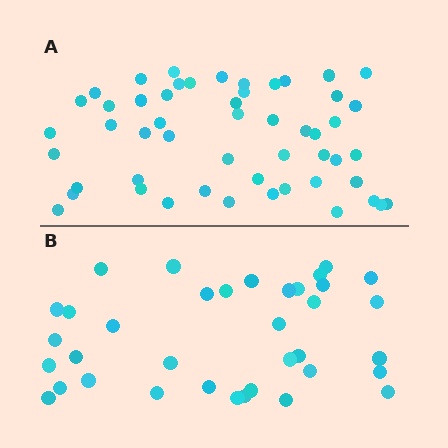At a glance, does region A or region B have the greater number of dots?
Region A (the top region) has more dots.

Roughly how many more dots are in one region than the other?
Region A has approximately 15 more dots than region B.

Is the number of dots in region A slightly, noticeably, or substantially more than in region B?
Region A has noticeably more, but not dramatically so. The ratio is roughly 1.4 to 1.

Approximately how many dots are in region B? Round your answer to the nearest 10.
About 40 dots. (The exact count is 36, which rounds to 40.)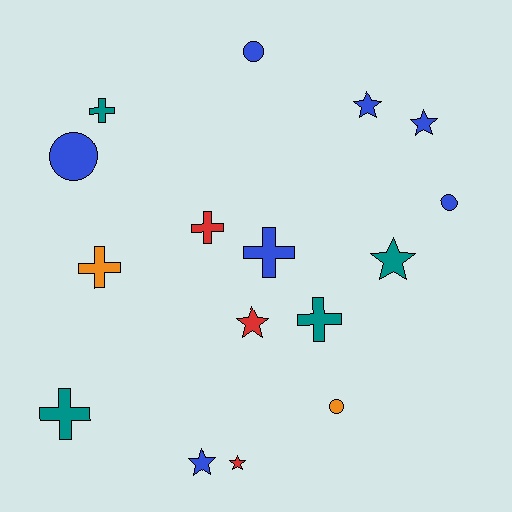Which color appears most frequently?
Blue, with 7 objects.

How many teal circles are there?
There are no teal circles.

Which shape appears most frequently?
Cross, with 6 objects.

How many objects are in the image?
There are 16 objects.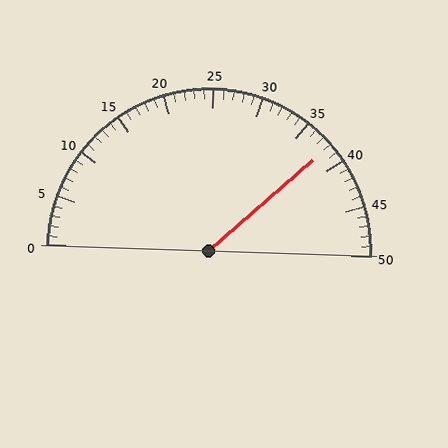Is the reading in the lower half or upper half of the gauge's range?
The reading is in the upper half of the range (0 to 50).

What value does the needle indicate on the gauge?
The needle indicates approximately 38.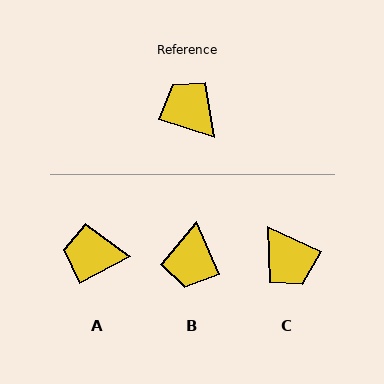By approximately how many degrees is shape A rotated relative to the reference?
Approximately 46 degrees counter-clockwise.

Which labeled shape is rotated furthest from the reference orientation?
C, about 173 degrees away.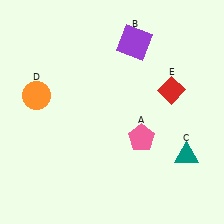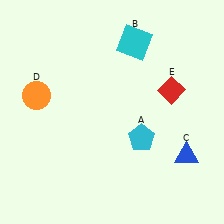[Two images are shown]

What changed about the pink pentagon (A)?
In Image 1, A is pink. In Image 2, it changed to cyan.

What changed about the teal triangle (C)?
In Image 1, C is teal. In Image 2, it changed to blue.